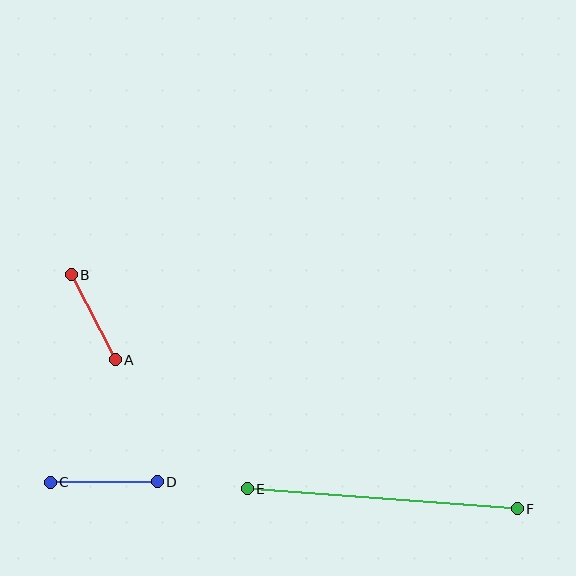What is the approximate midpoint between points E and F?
The midpoint is at approximately (382, 499) pixels.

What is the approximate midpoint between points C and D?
The midpoint is at approximately (104, 482) pixels.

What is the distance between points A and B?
The distance is approximately 96 pixels.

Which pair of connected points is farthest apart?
Points E and F are farthest apart.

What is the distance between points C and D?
The distance is approximately 107 pixels.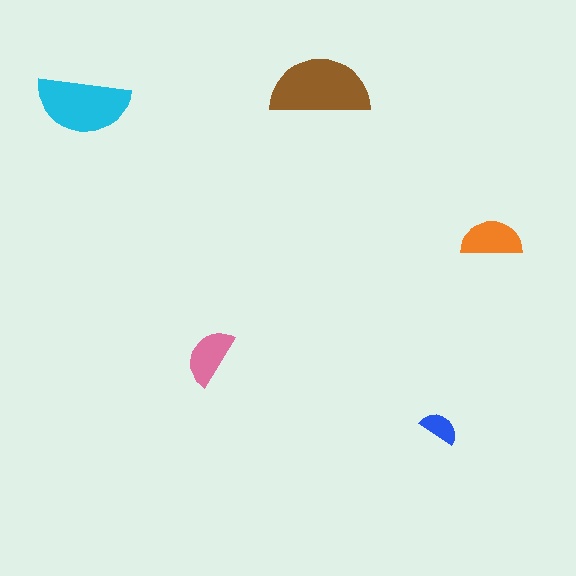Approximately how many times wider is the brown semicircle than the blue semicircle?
About 2.5 times wider.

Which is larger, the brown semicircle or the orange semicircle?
The brown one.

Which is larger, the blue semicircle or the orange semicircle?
The orange one.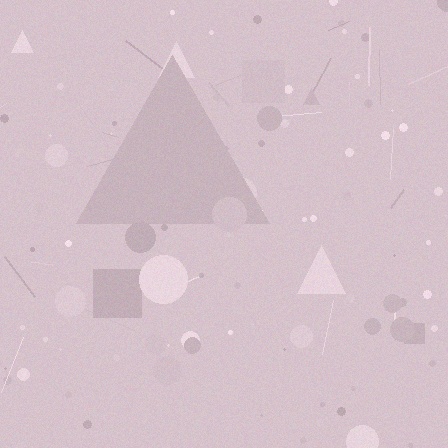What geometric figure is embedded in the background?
A triangle is embedded in the background.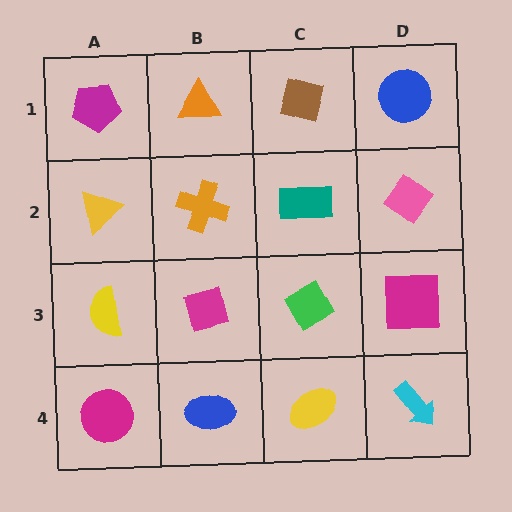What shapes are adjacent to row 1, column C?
A teal rectangle (row 2, column C), an orange triangle (row 1, column B), a blue circle (row 1, column D).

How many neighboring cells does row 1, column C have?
3.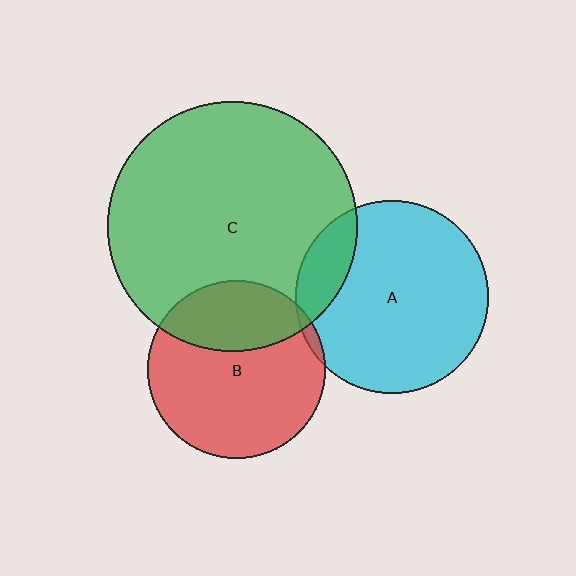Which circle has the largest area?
Circle C (green).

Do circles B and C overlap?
Yes.